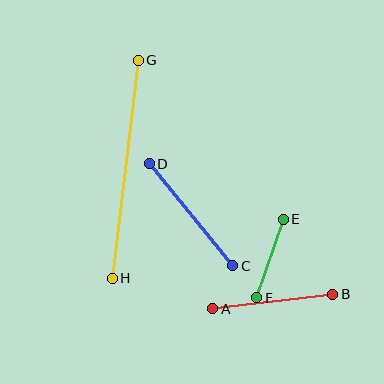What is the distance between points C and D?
The distance is approximately 131 pixels.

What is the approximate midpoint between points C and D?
The midpoint is at approximately (191, 215) pixels.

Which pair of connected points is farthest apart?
Points G and H are farthest apart.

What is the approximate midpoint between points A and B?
The midpoint is at approximately (273, 301) pixels.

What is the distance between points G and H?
The distance is approximately 219 pixels.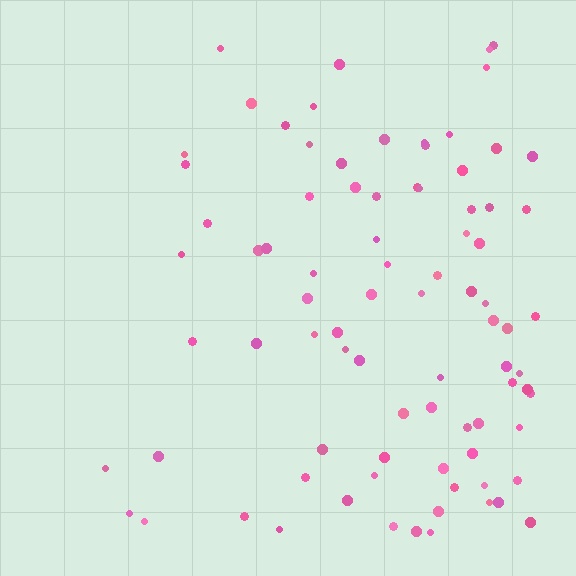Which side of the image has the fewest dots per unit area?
The left.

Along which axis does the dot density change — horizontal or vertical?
Horizontal.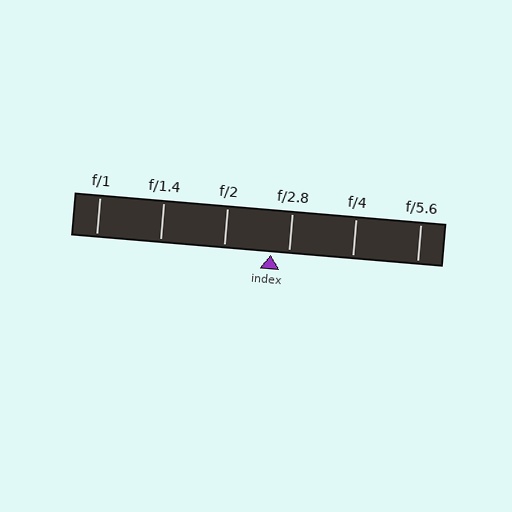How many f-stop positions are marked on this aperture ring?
There are 6 f-stop positions marked.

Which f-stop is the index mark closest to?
The index mark is closest to f/2.8.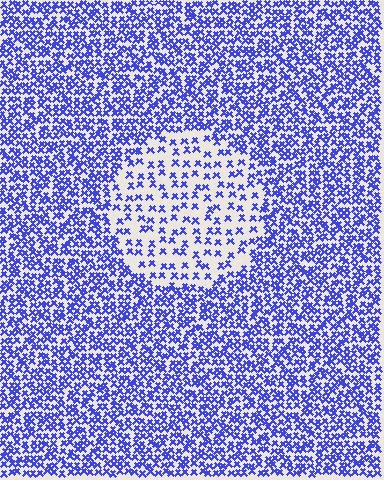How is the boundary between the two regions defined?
The boundary is defined by a change in element density (approximately 2.4x ratio). All elements are the same color, size, and shape.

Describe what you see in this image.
The image contains small blue elements arranged at two different densities. A circle-shaped region is visible where the elements are less densely packed than the surrounding area.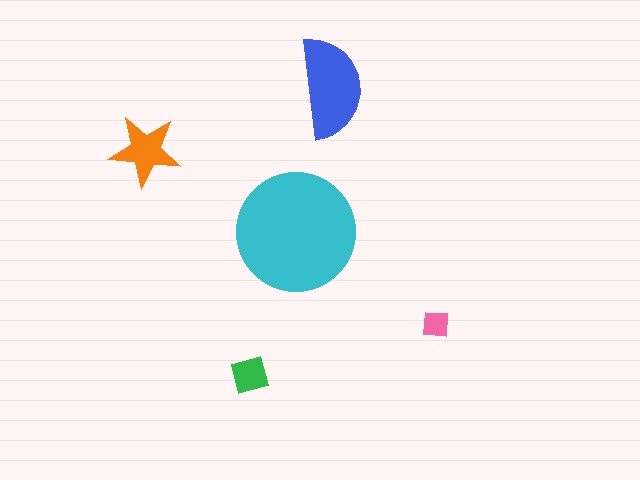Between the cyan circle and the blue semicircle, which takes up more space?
The cyan circle.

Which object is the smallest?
The pink square.